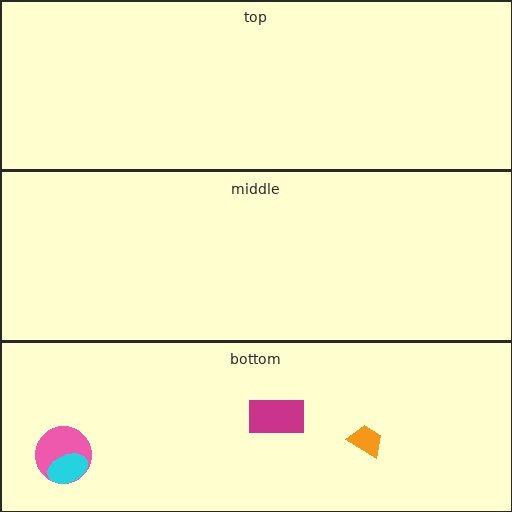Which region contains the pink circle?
The bottom region.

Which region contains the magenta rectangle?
The bottom region.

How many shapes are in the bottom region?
4.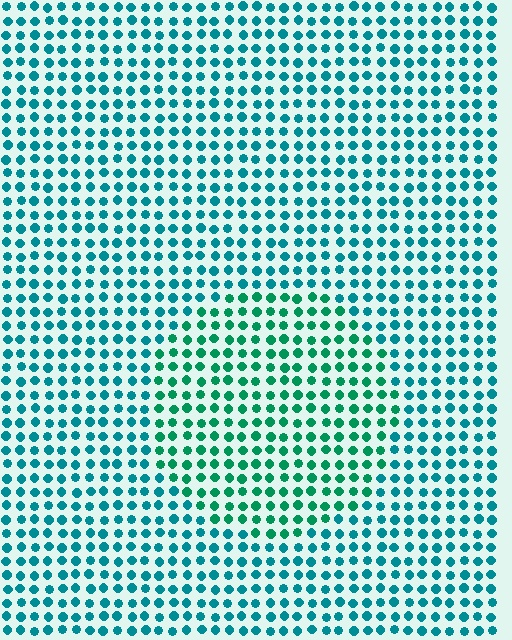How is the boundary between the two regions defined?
The boundary is defined purely by a slight shift in hue (about 28 degrees). Spacing, size, and orientation are identical on both sides.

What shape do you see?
I see a circle.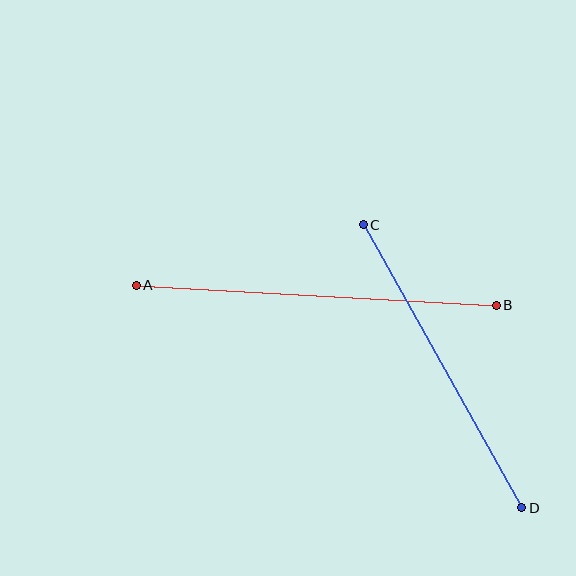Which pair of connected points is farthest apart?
Points A and B are farthest apart.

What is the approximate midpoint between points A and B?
The midpoint is at approximately (316, 295) pixels.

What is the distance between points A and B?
The distance is approximately 361 pixels.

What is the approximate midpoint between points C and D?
The midpoint is at approximately (442, 366) pixels.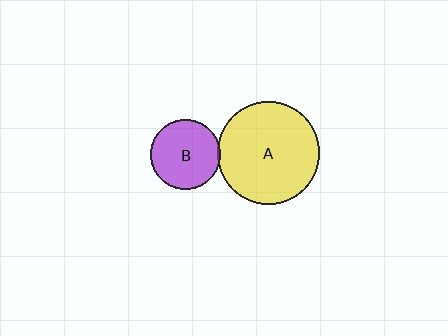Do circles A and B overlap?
Yes.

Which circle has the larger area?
Circle A (yellow).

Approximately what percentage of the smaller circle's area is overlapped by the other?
Approximately 5%.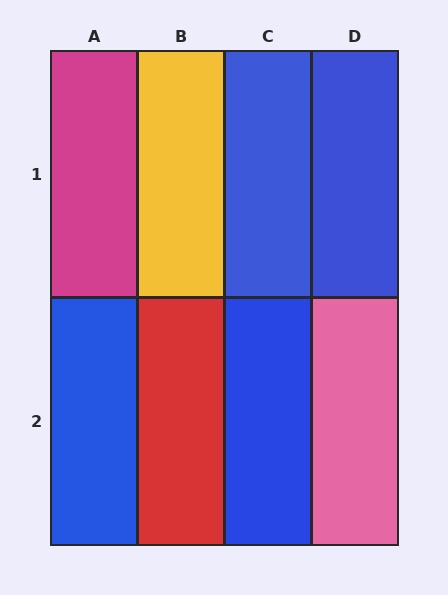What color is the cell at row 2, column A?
Blue.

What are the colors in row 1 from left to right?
Magenta, yellow, blue, blue.